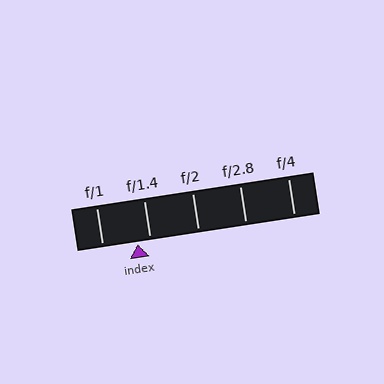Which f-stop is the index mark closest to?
The index mark is closest to f/1.4.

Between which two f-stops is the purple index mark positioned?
The index mark is between f/1 and f/1.4.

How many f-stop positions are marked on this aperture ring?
There are 5 f-stop positions marked.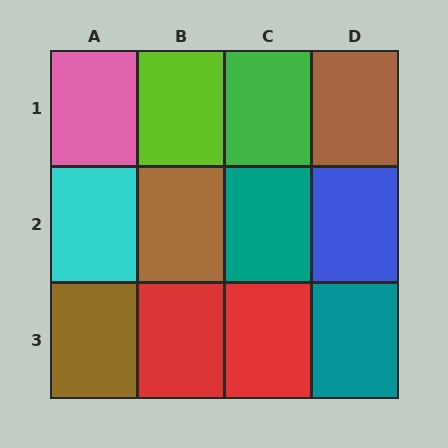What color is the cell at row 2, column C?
Teal.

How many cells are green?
1 cell is green.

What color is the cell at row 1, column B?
Lime.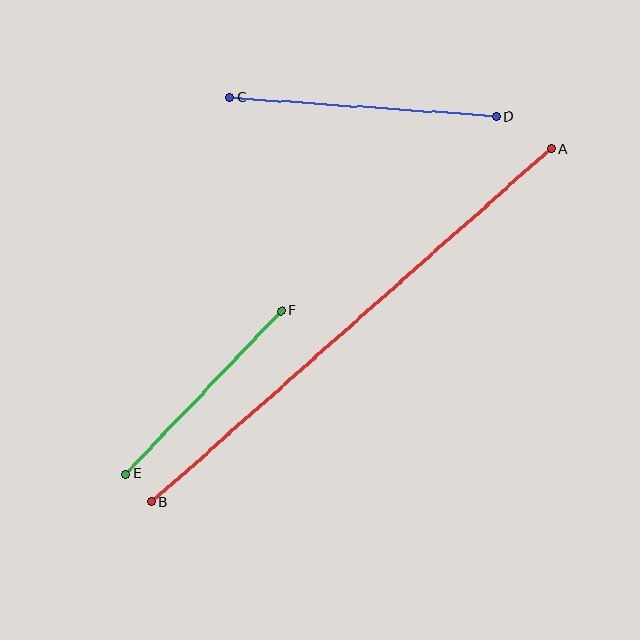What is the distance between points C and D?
The distance is approximately 267 pixels.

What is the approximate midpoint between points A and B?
The midpoint is at approximately (352, 325) pixels.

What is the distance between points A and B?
The distance is approximately 533 pixels.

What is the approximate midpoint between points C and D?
The midpoint is at approximately (363, 107) pixels.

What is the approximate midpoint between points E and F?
The midpoint is at approximately (204, 392) pixels.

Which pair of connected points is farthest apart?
Points A and B are farthest apart.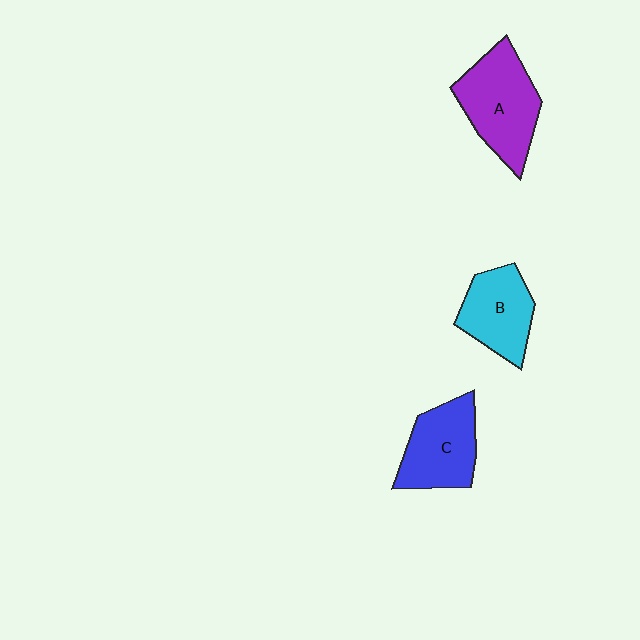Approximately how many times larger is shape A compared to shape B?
Approximately 1.3 times.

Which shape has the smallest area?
Shape B (cyan).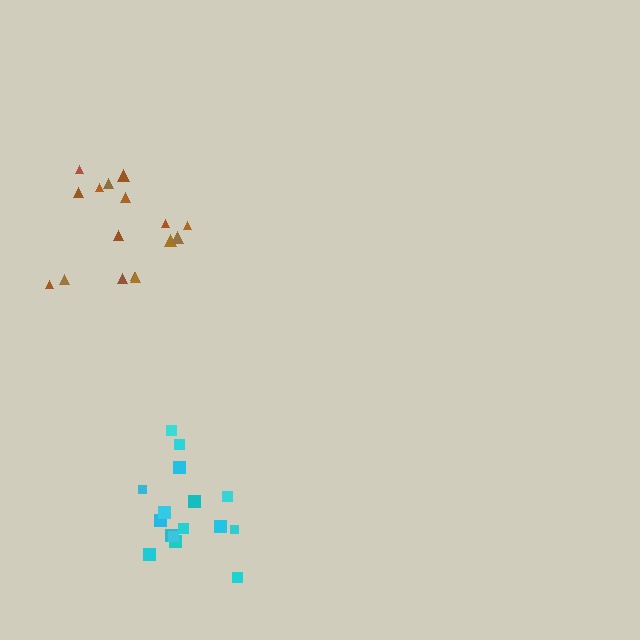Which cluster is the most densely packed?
Cyan.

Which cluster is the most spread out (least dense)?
Brown.